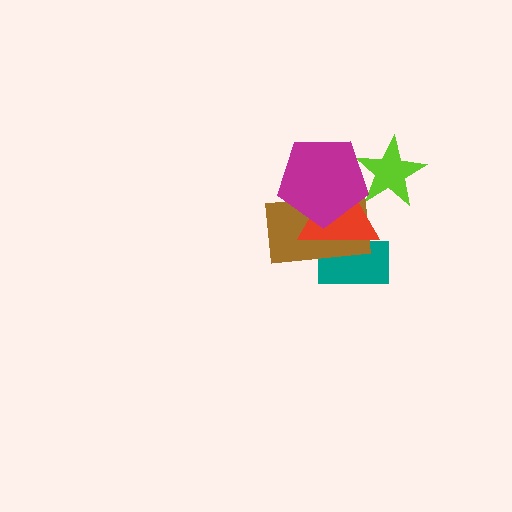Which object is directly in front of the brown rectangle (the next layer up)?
The red triangle is directly in front of the brown rectangle.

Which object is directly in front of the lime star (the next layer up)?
The red triangle is directly in front of the lime star.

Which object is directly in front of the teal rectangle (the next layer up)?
The brown rectangle is directly in front of the teal rectangle.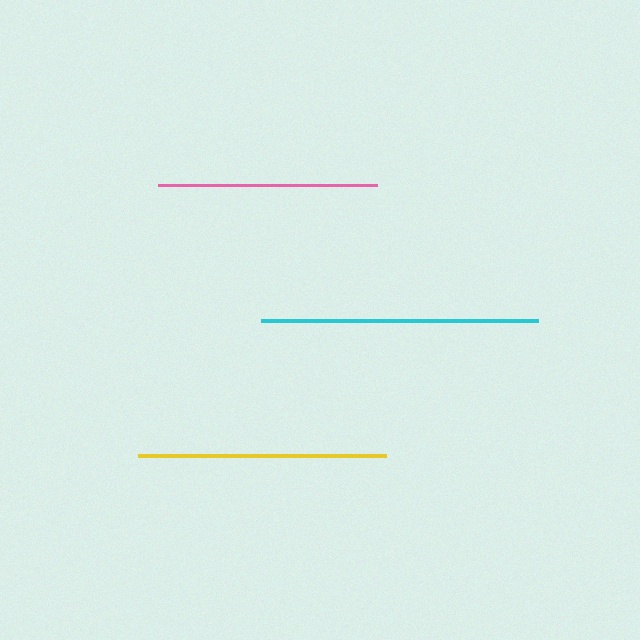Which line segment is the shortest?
The pink line is the shortest at approximately 219 pixels.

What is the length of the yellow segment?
The yellow segment is approximately 248 pixels long.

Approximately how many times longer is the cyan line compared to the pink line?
The cyan line is approximately 1.3 times the length of the pink line.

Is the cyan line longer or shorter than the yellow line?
The cyan line is longer than the yellow line.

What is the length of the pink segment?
The pink segment is approximately 219 pixels long.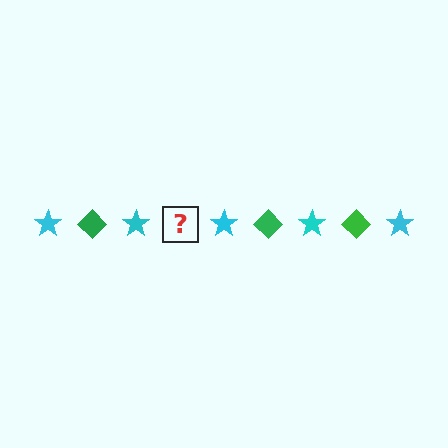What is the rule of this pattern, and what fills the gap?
The rule is that the pattern alternates between cyan star and green diamond. The gap should be filled with a green diamond.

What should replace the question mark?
The question mark should be replaced with a green diamond.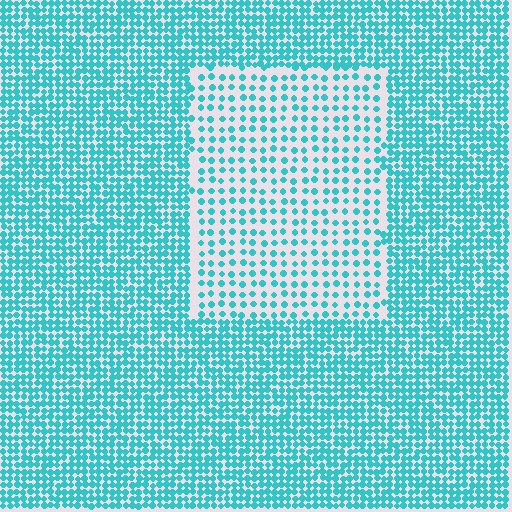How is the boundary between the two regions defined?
The boundary is defined by a change in element density (approximately 2.3x ratio). All elements are the same color, size, and shape.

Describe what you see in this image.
The image contains small cyan elements arranged at two different densities. A rectangle-shaped region is visible where the elements are less densely packed than the surrounding area.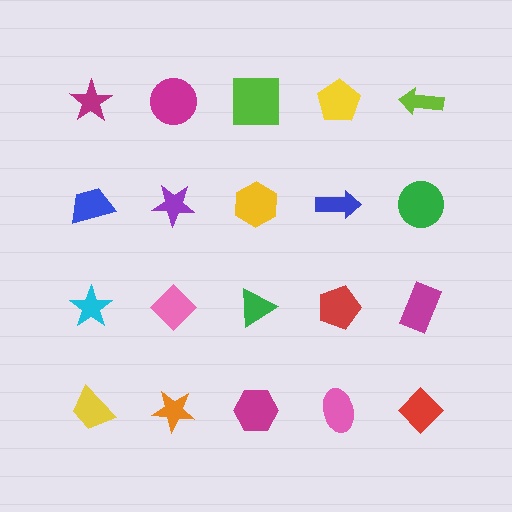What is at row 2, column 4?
A blue arrow.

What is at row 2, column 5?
A green circle.